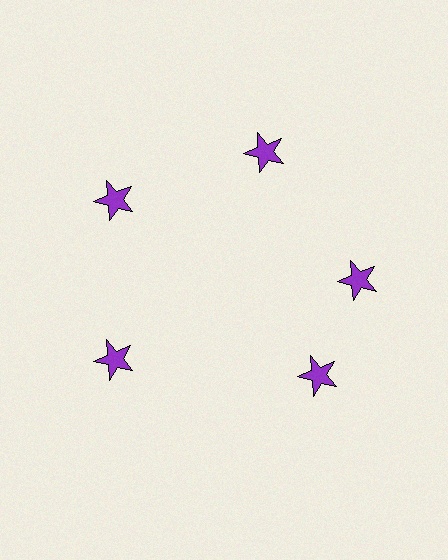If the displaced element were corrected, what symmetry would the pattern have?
It would have 5-fold rotational symmetry — the pattern would map onto itself every 72 degrees.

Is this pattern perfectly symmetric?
No. The 5 purple stars are arranged in a ring, but one element near the 5 o'clock position is rotated out of alignment along the ring, breaking the 5-fold rotational symmetry.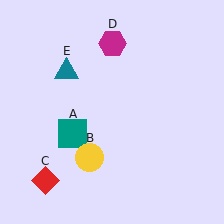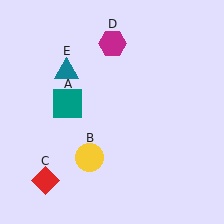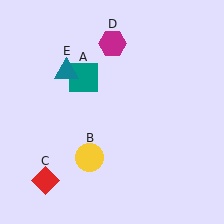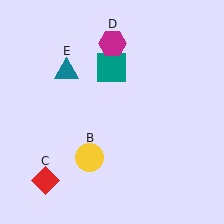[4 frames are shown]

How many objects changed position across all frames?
1 object changed position: teal square (object A).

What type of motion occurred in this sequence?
The teal square (object A) rotated clockwise around the center of the scene.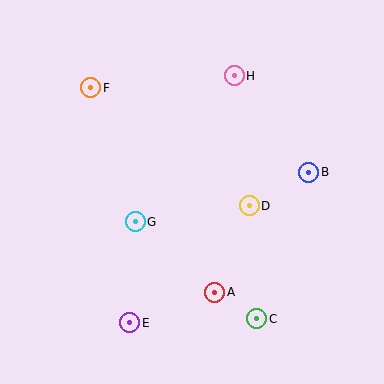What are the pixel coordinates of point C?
Point C is at (257, 319).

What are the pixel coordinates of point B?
Point B is at (309, 172).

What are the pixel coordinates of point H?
Point H is at (234, 76).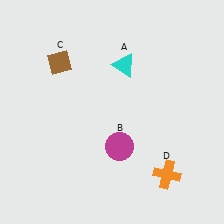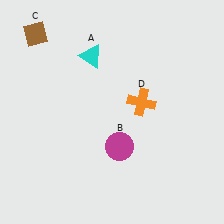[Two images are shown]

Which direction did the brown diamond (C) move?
The brown diamond (C) moved up.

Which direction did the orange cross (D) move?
The orange cross (D) moved up.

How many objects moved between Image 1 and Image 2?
3 objects moved between the two images.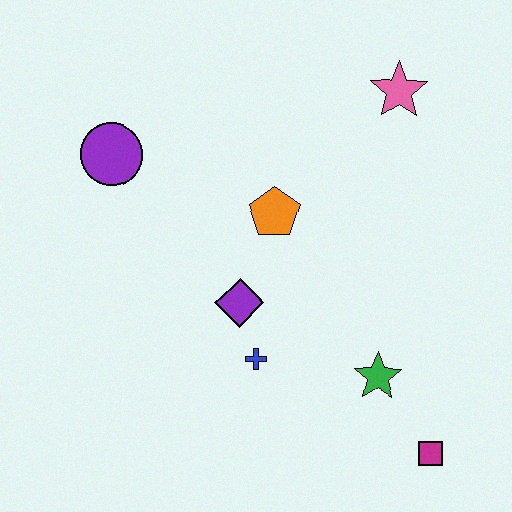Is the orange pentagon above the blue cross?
Yes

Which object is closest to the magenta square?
The green star is closest to the magenta square.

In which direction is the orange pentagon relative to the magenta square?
The orange pentagon is above the magenta square.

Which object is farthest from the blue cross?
The pink star is farthest from the blue cross.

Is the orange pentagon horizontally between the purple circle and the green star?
Yes